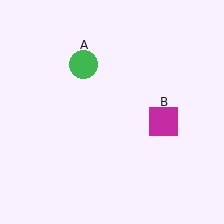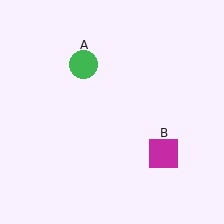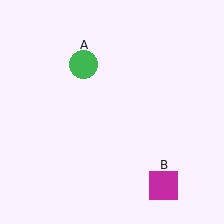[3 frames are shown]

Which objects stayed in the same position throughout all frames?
Green circle (object A) remained stationary.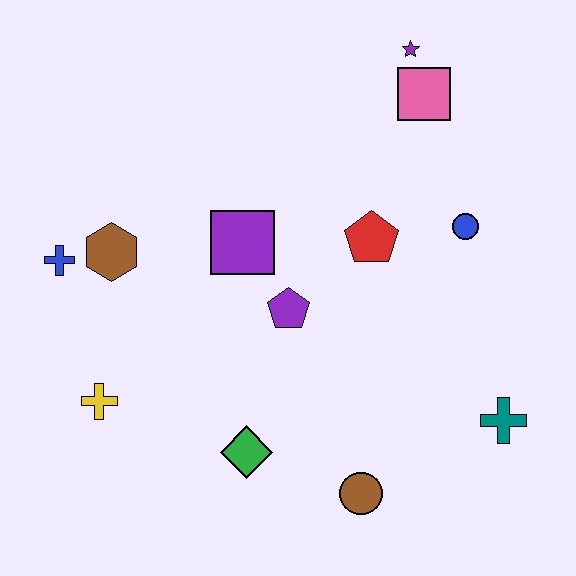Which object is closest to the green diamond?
The brown circle is closest to the green diamond.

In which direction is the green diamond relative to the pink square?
The green diamond is below the pink square.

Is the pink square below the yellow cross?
No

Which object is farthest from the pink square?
The yellow cross is farthest from the pink square.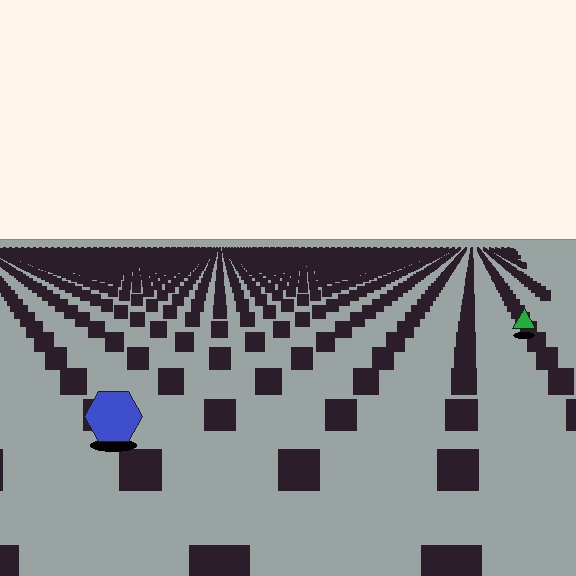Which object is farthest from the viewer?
The green triangle is farthest from the viewer. It appears smaller and the ground texture around it is denser.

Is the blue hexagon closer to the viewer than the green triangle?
Yes. The blue hexagon is closer — you can tell from the texture gradient: the ground texture is coarser near it.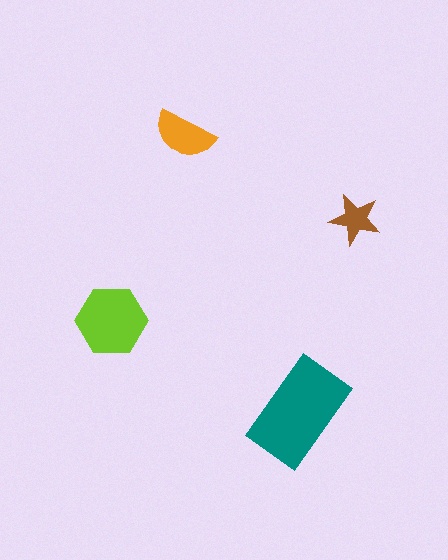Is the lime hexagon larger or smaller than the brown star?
Larger.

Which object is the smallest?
The brown star.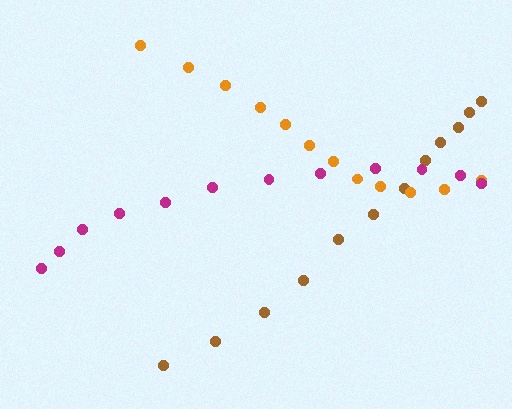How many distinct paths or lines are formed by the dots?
There are 3 distinct paths.